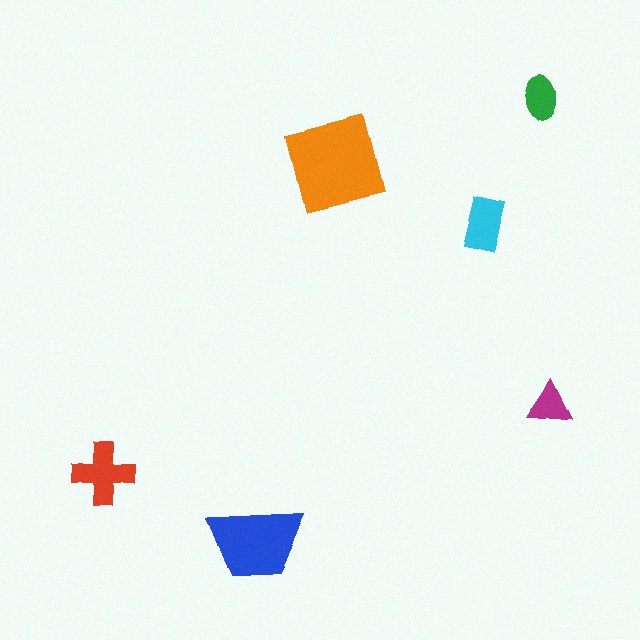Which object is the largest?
The orange square.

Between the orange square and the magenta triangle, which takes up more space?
The orange square.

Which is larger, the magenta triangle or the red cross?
The red cross.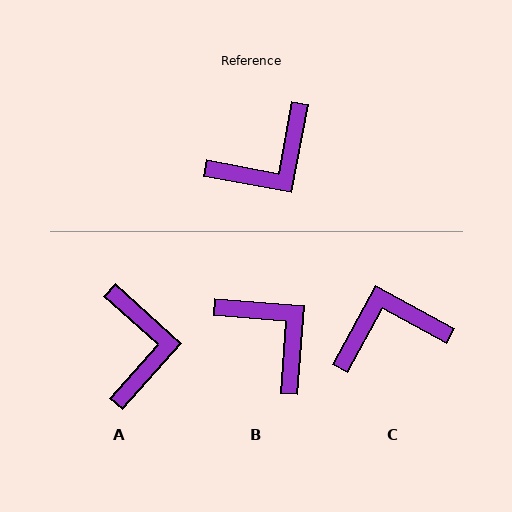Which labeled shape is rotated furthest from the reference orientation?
C, about 162 degrees away.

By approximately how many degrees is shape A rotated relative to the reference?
Approximately 59 degrees counter-clockwise.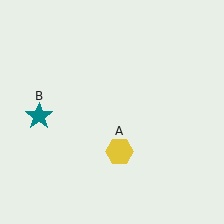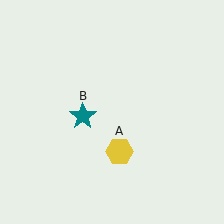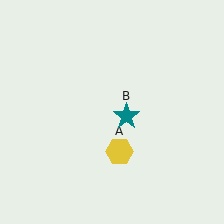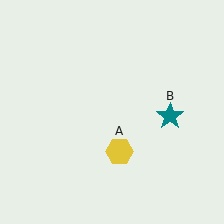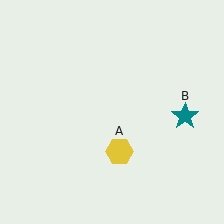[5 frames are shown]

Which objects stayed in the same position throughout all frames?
Yellow hexagon (object A) remained stationary.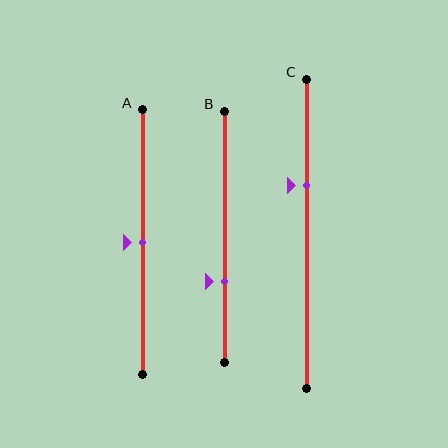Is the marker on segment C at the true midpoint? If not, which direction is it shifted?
No, the marker on segment C is shifted upward by about 15% of the segment length.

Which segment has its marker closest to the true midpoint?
Segment A has its marker closest to the true midpoint.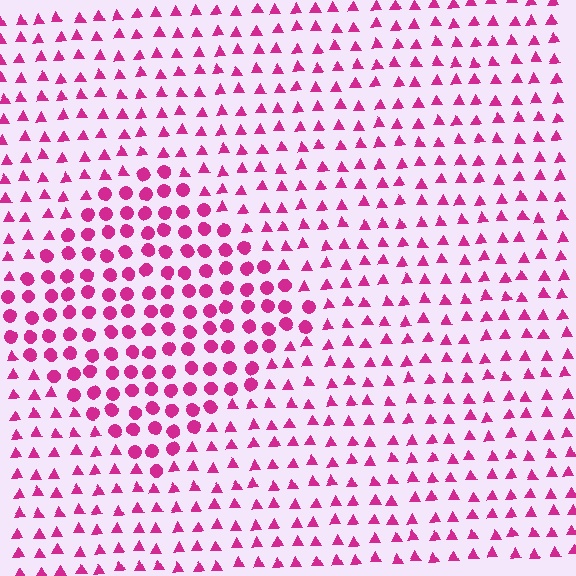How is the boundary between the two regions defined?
The boundary is defined by a change in element shape: circles inside vs. triangles outside. All elements share the same color and spacing.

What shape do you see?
I see a diamond.